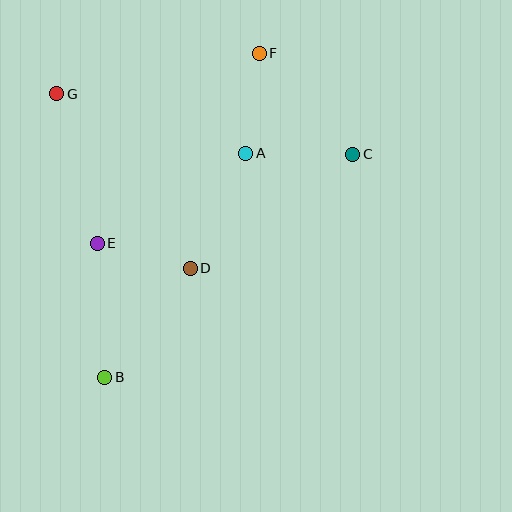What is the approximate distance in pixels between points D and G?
The distance between D and G is approximately 220 pixels.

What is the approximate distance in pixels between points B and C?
The distance between B and C is approximately 333 pixels.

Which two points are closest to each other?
Points D and E are closest to each other.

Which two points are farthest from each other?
Points B and F are farthest from each other.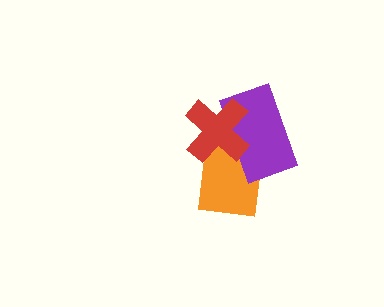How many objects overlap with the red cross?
2 objects overlap with the red cross.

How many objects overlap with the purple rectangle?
2 objects overlap with the purple rectangle.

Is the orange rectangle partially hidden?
Yes, it is partially covered by another shape.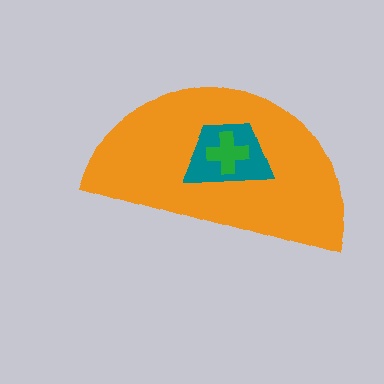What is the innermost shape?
The green cross.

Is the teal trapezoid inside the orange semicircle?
Yes.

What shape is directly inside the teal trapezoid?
The green cross.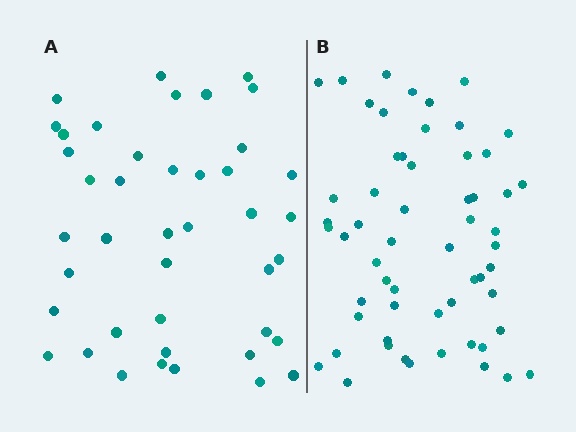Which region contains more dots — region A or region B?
Region B (the right region) has more dots.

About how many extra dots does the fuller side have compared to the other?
Region B has approximately 15 more dots than region A.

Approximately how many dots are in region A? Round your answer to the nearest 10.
About 40 dots. (The exact count is 42, which rounds to 40.)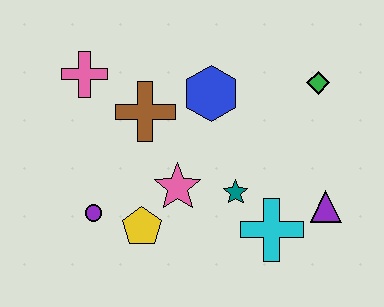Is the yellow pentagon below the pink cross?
Yes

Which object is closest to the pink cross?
The brown cross is closest to the pink cross.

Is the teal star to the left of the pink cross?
No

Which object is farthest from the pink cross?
The purple triangle is farthest from the pink cross.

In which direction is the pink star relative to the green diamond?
The pink star is to the left of the green diamond.